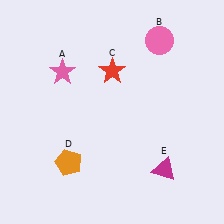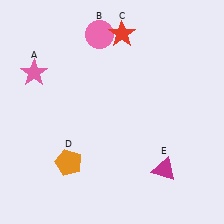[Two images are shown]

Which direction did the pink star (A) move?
The pink star (A) moved left.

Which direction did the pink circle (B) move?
The pink circle (B) moved left.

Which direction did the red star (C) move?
The red star (C) moved up.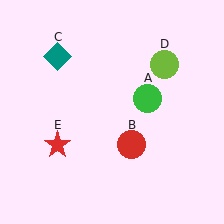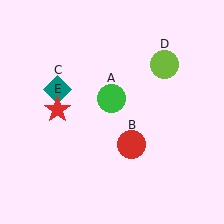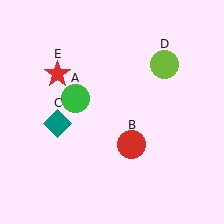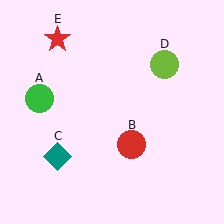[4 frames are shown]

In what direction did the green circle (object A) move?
The green circle (object A) moved left.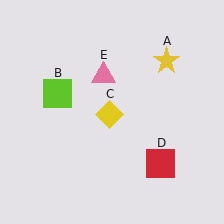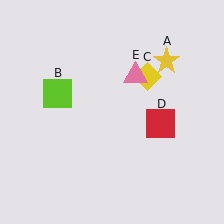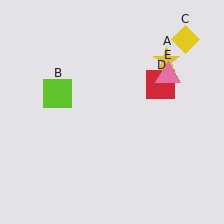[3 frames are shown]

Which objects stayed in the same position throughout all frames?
Yellow star (object A) and lime square (object B) remained stationary.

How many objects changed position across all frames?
3 objects changed position: yellow diamond (object C), red square (object D), pink triangle (object E).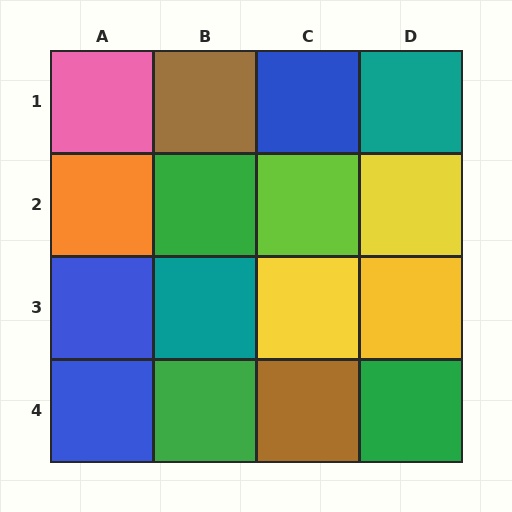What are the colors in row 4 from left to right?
Blue, green, brown, green.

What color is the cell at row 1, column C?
Blue.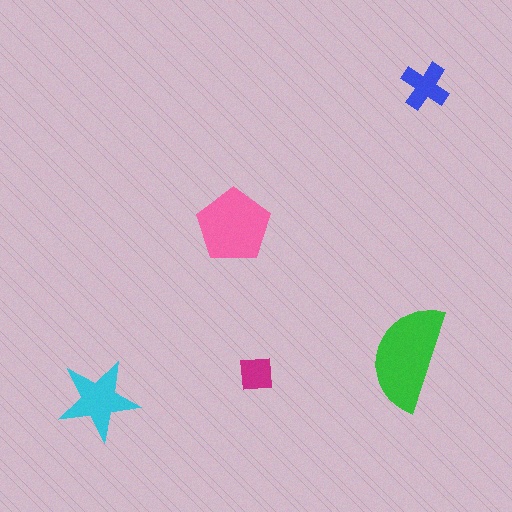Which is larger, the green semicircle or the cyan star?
The green semicircle.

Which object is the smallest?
The magenta square.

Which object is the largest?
The green semicircle.